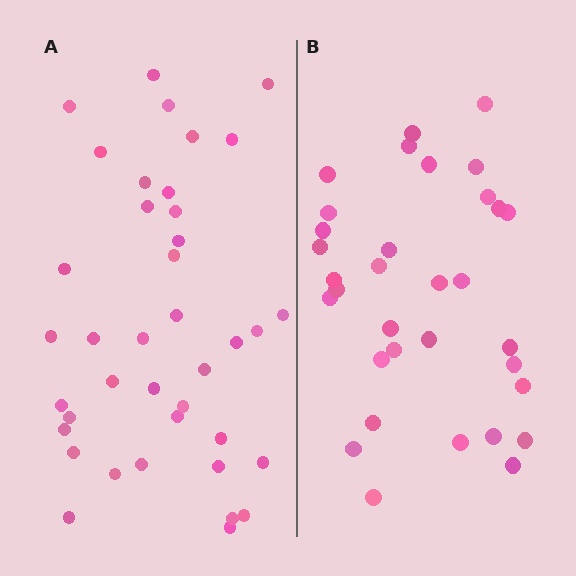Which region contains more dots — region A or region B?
Region A (the left region) has more dots.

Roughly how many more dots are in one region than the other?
Region A has about 6 more dots than region B.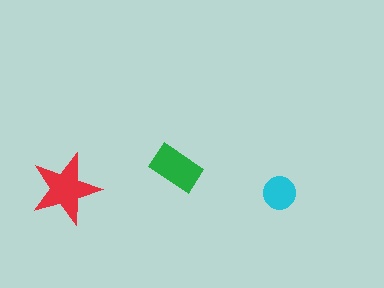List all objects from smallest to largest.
The cyan circle, the green rectangle, the red star.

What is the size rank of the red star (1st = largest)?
1st.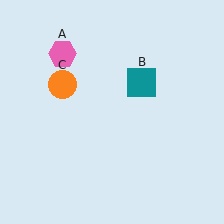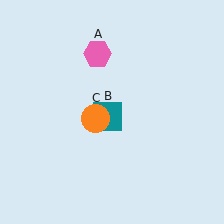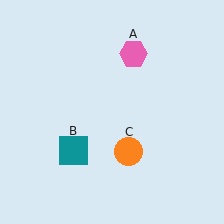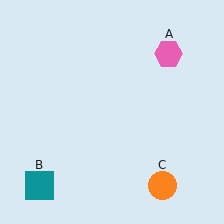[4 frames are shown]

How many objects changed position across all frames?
3 objects changed position: pink hexagon (object A), teal square (object B), orange circle (object C).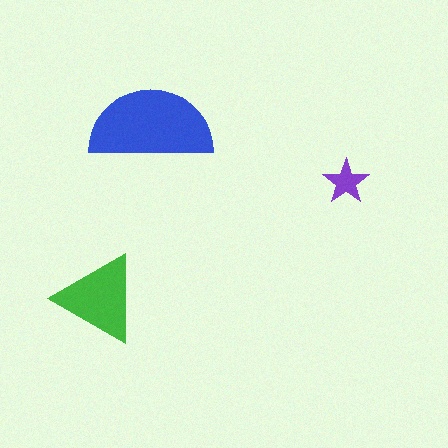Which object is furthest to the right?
The purple star is rightmost.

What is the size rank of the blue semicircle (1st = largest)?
1st.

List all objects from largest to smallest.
The blue semicircle, the green triangle, the purple star.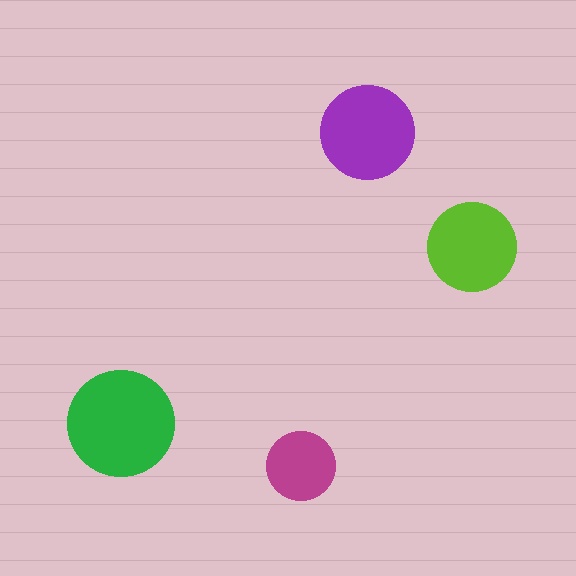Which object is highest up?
The purple circle is topmost.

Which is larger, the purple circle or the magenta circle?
The purple one.